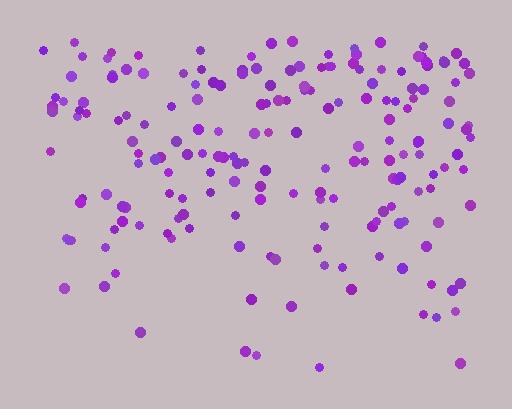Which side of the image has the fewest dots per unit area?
The bottom.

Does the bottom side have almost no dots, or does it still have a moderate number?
Still a moderate number, just noticeably fewer than the top.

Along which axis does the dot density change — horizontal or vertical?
Vertical.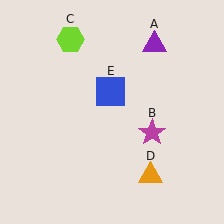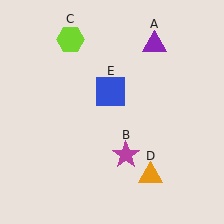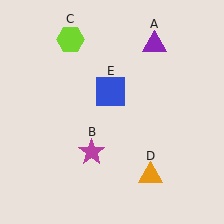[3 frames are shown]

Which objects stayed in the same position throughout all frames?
Purple triangle (object A) and lime hexagon (object C) and orange triangle (object D) and blue square (object E) remained stationary.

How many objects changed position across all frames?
1 object changed position: magenta star (object B).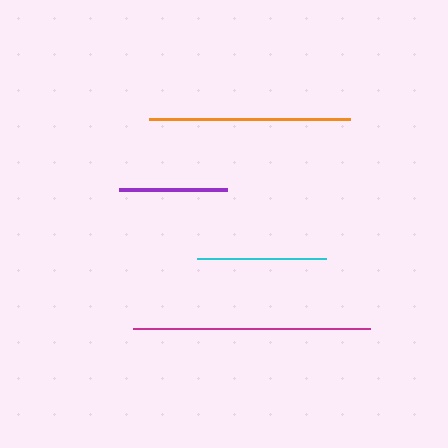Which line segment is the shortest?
The purple line is the shortest at approximately 107 pixels.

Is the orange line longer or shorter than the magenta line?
The magenta line is longer than the orange line.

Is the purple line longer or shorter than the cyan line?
The cyan line is longer than the purple line.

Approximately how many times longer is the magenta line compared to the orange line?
The magenta line is approximately 1.2 times the length of the orange line.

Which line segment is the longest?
The magenta line is the longest at approximately 237 pixels.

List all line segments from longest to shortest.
From longest to shortest: magenta, orange, cyan, purple.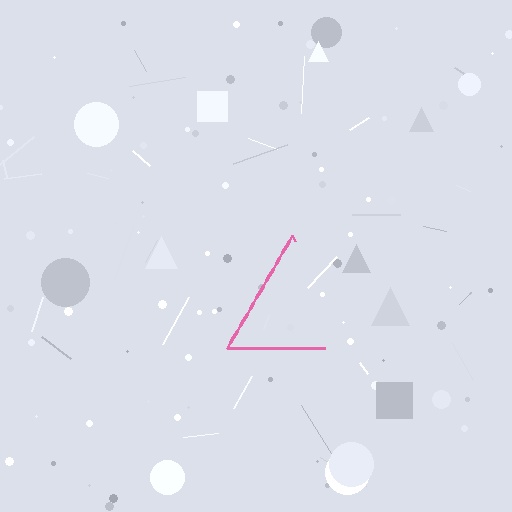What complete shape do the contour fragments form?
The contour fragments form a triangle.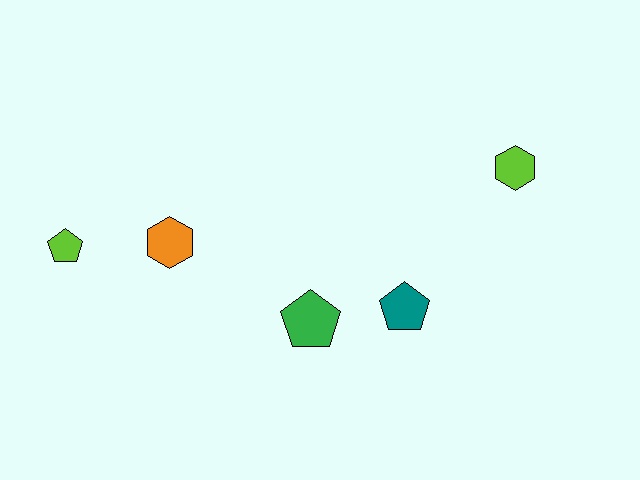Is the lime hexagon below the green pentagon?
No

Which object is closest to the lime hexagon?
The teal pentagon is closest to the lime hexagon.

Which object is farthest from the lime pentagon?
The lime hexagon is farthest from the lime pentagon.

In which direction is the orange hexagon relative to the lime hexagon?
The orange hexagon is to the left of the lime hexagon.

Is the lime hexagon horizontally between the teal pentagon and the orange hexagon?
No